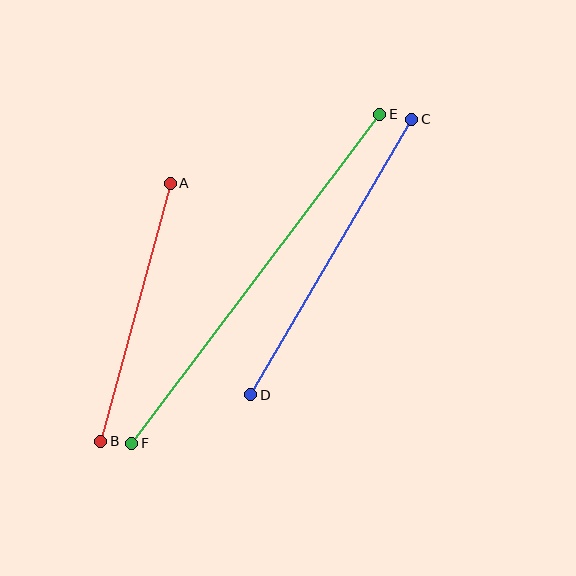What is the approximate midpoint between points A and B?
The midpoint is at approximately (135, 312) pixels.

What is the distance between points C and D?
The distance is approximately 319 pixels.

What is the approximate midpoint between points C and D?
The midpoint is at approximately (331, 257) pixels.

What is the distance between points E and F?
The distance is approximately 412 pixels.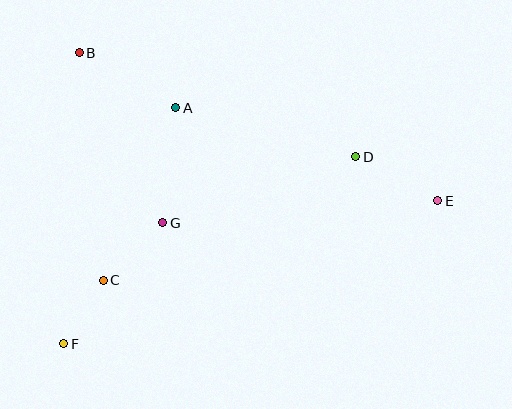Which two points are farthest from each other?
Points E and F are farthest from each other.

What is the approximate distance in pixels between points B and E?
The distance between B and E is approximately 388 pixels.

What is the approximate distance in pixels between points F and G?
The distance between F and G is approximately 156 pixels.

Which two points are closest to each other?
Points C and F are closest to each other.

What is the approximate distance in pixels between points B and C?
The distance between B and C is approximately 229 pixels.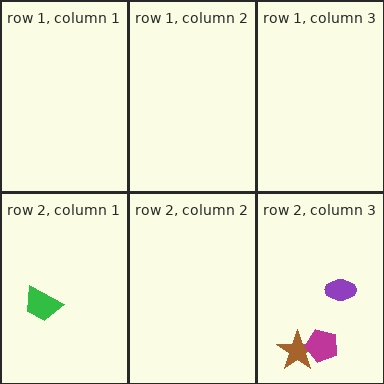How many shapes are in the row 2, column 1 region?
1.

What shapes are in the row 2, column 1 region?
The green trapezoid.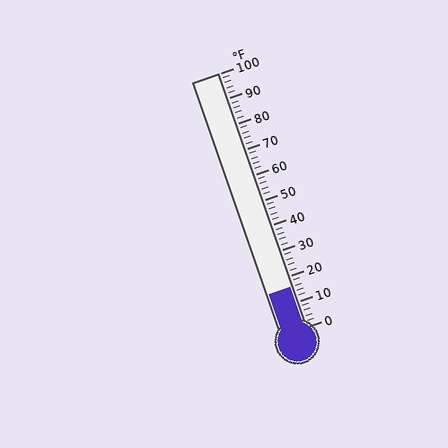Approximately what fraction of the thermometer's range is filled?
The thermometer is filled to approximately 15% of its range.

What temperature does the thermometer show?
The thermometer shows approximately 16°F.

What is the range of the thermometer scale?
The thermometer scale ranges from 0°F to 100°F.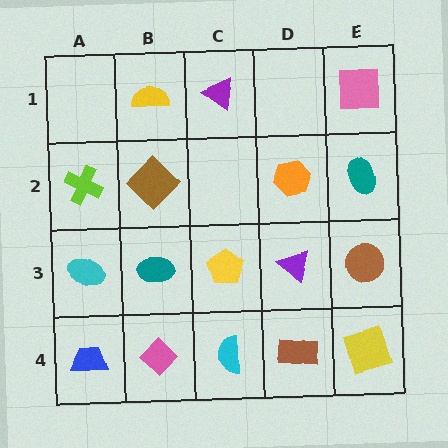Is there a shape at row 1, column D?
No, that cell is empty.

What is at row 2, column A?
A lime cross.